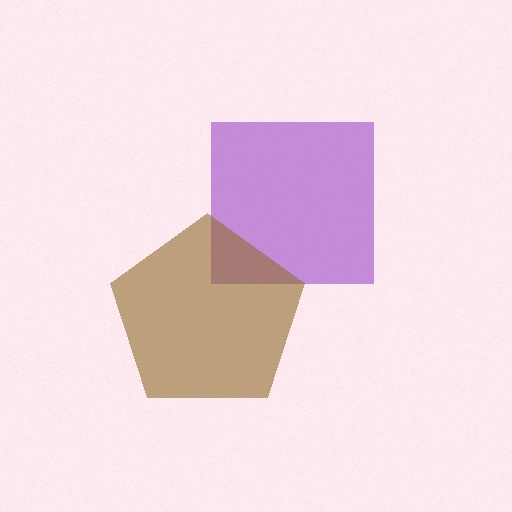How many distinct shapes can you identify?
There are 2 distinct shapes: a purple square, a brown pentagon.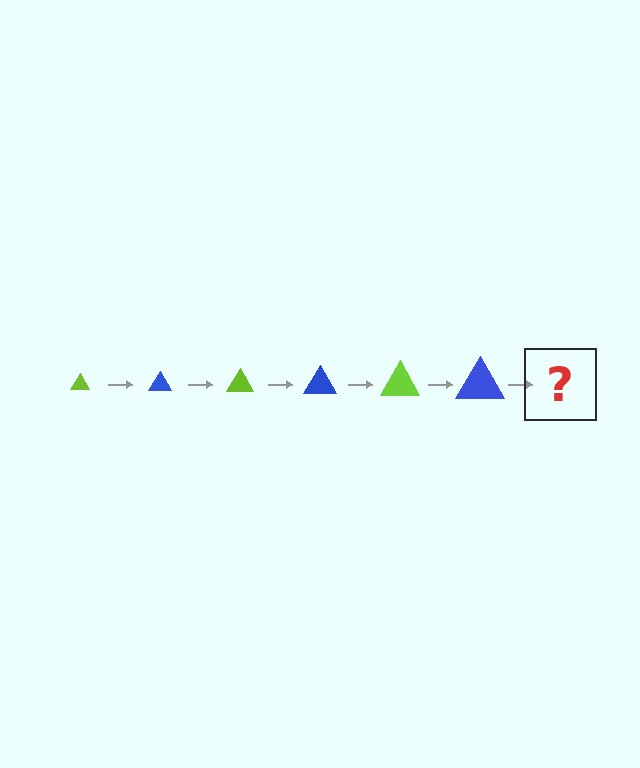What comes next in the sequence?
The next element should be a lime triangle, larger than the previous one.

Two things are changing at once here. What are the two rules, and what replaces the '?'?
The two rules are that the triangle grows larger each step and the color cycles through lime and blue. The '?' should be a lime triangle, larger than the previous one.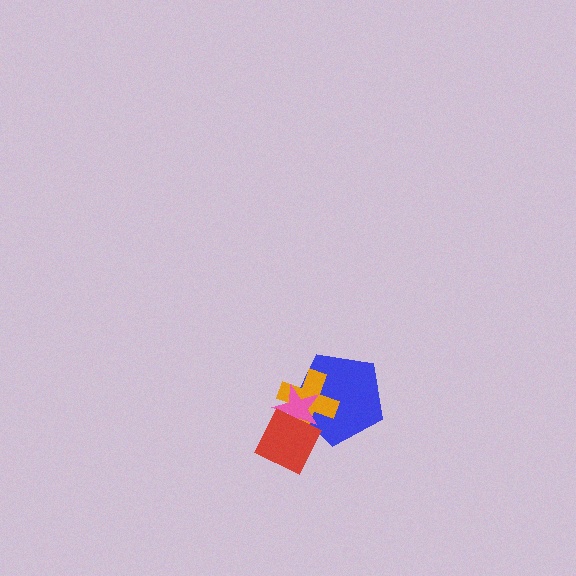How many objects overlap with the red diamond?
3 objects overlap with the red diamond.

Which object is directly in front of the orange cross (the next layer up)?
The pink star is directly in front of the orange cross.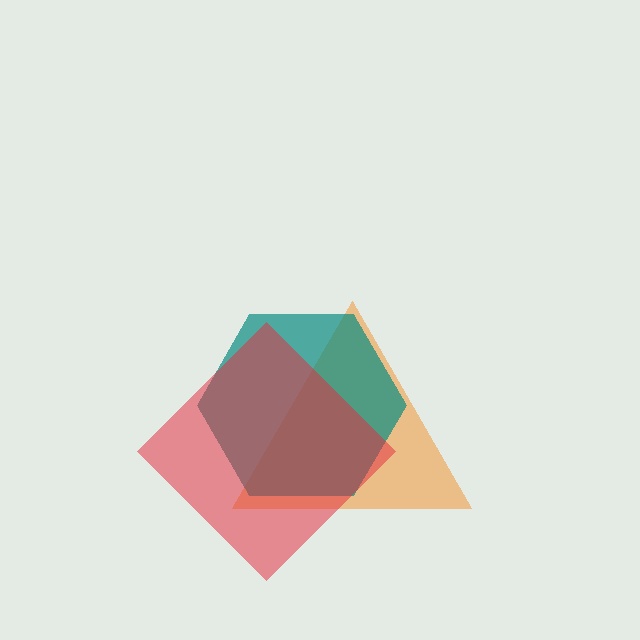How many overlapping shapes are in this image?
There are 3 overlapping shapes in the image.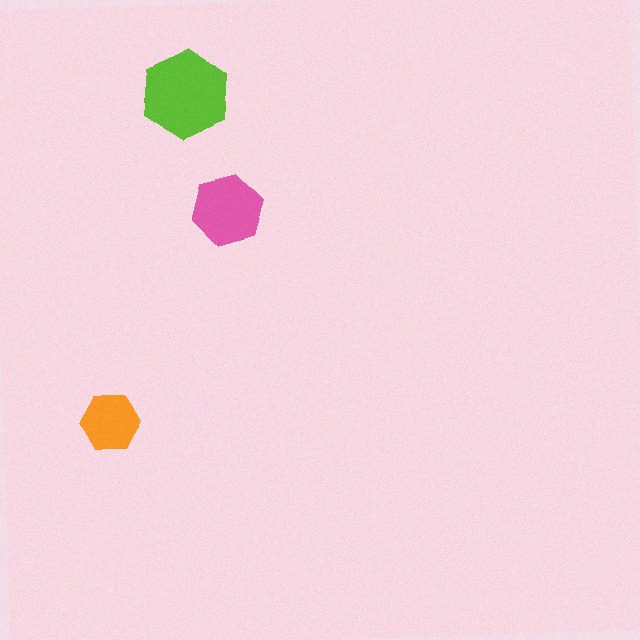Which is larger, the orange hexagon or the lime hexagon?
The lime one.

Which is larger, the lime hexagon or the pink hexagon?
The lime one.